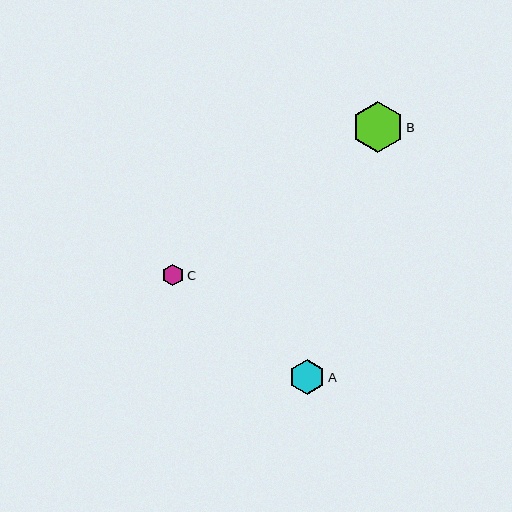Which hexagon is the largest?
Hexagon B is the largest with a size of approximately 51 pixels.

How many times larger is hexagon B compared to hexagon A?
Hexagon B is approximately 1.4 times the size of hexagon A.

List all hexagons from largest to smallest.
From largest to smallest: B, A, C.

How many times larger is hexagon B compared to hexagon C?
Hexagon B is approximately 2.4 times the size of hexagon C.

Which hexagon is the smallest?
Hexagon C is the smallest with a size of approximately 22 pixels.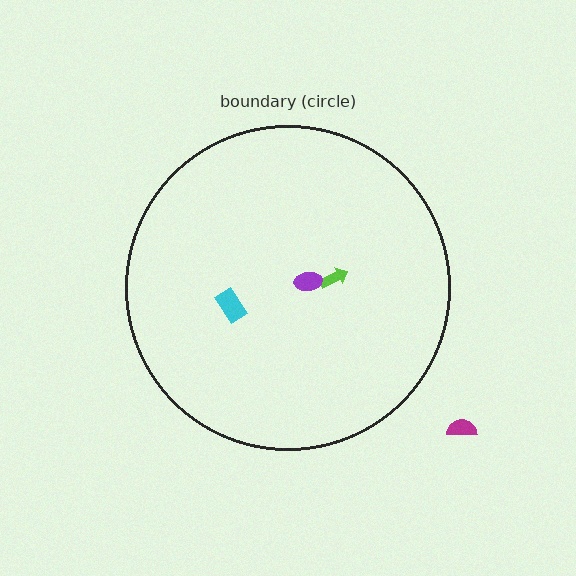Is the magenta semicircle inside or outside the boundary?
Outside.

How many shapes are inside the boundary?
3 inside, 1 outside.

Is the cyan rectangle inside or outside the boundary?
Inside.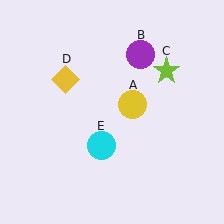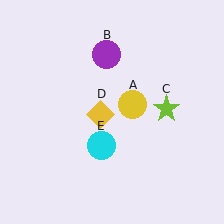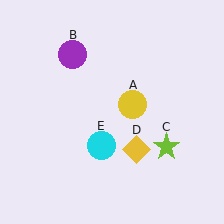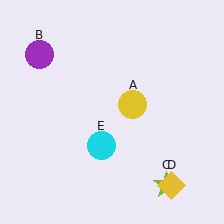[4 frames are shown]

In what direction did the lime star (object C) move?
The lime star (object C) moved down.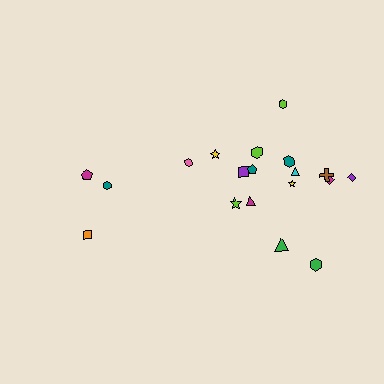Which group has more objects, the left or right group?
The right group.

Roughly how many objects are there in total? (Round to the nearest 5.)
Roughly 20 objects in total.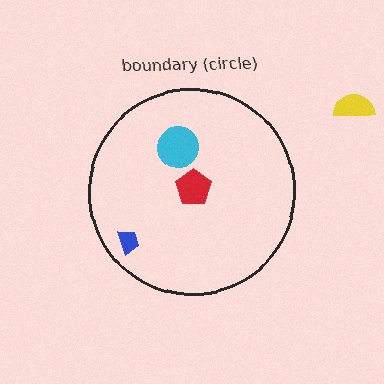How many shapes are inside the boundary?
3 inside, 1 outside.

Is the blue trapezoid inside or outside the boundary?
Inside.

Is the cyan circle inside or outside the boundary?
Inside.